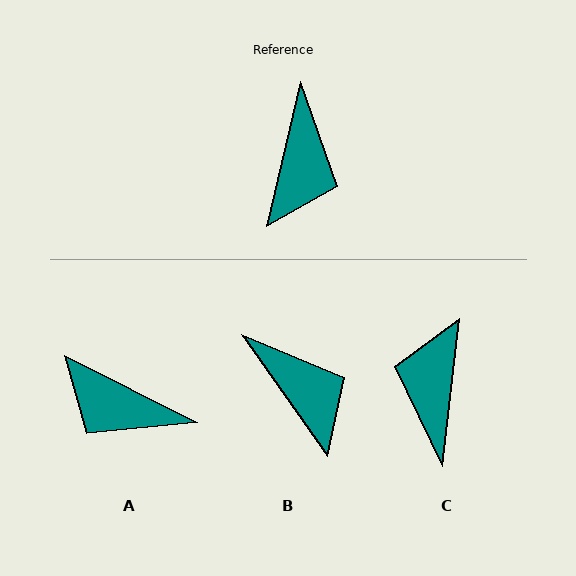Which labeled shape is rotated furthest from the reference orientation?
C, about 174 degrees away.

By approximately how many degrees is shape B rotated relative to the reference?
Approximately 49 degrees counter-clockwise.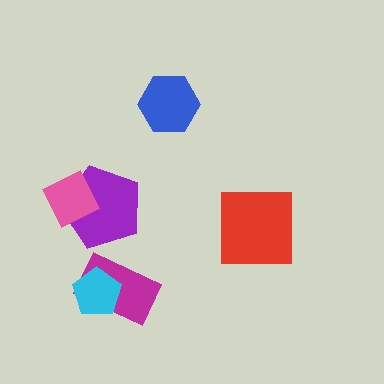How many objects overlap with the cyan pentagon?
1 object overlaps with the cyan pentagon.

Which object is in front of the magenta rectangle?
The cyan pentagon is in front of the magenta rectangle.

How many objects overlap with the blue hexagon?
0 objects overlap with the blue hexagon.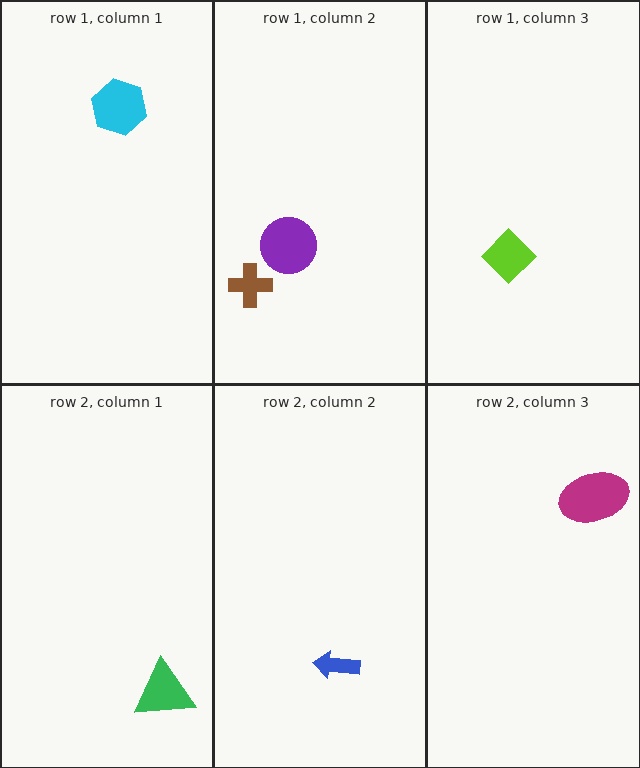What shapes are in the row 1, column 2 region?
The brown cross, the purple circle.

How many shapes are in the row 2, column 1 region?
1.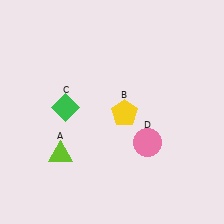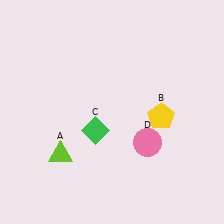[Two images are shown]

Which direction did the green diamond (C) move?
The green diamond (C) moved right.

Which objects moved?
The objects that moved are: the yellow pentagon (B), the green diamond (C).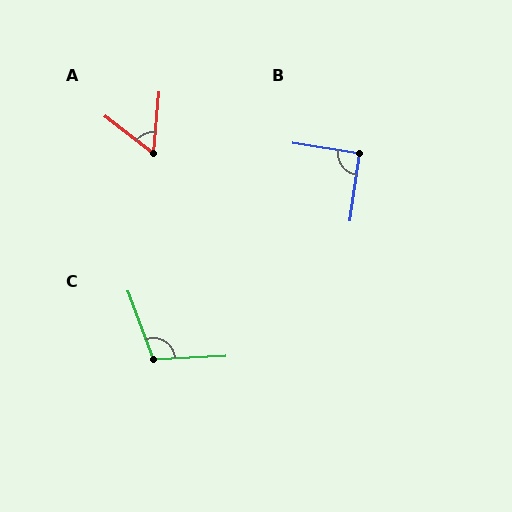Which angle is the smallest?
A, at approximately 58 degrees.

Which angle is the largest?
C, at approximately 107 degrees.